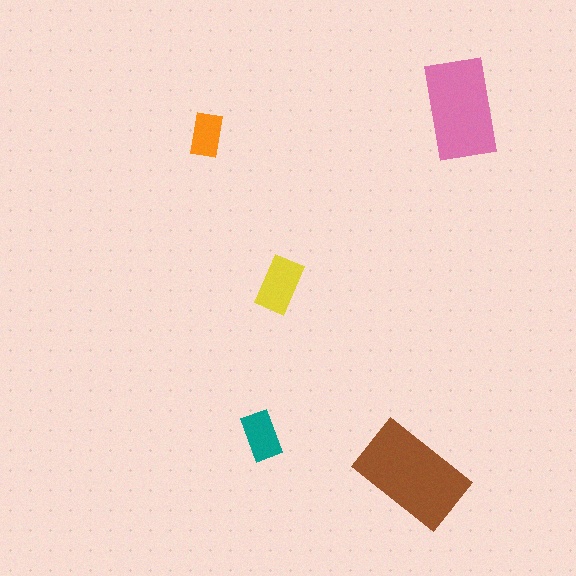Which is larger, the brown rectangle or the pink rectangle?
The brown one.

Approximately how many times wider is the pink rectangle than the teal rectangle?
About 2 times wider.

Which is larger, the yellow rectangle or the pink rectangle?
The pink one.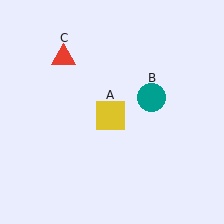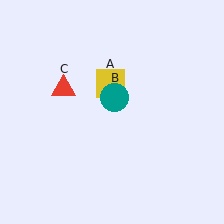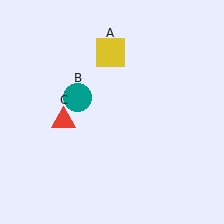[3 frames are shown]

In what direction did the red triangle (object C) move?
The red triangle (object C) moved down.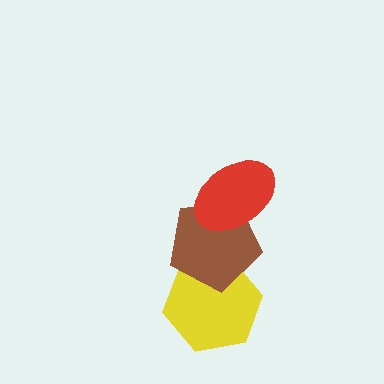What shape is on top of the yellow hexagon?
The brown pentagon is on top of the yellow hexagon.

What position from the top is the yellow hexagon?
The yellow hexagon is 3rd from the top.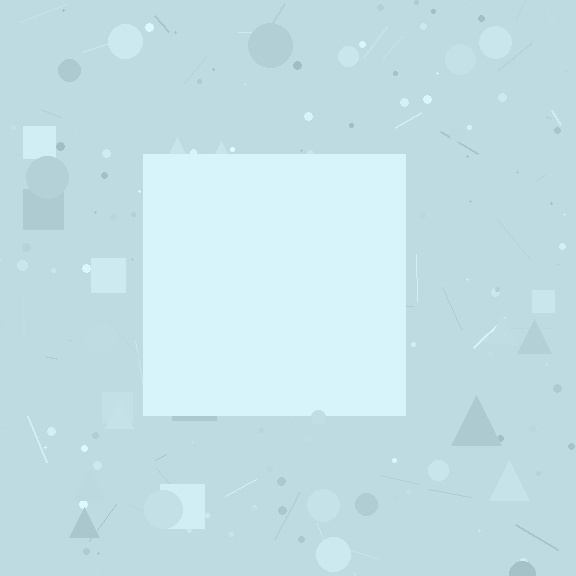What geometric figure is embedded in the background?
A square is embedded in the background.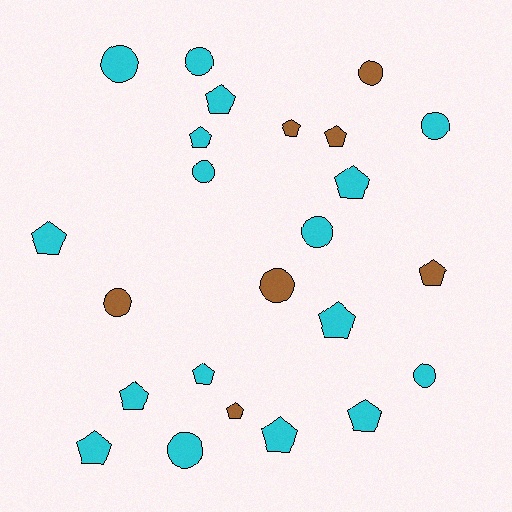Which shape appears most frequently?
Pentagon, with 14 objects.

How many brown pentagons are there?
There are 4 brown pentagons.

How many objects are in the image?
There are 24 objects.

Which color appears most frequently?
Cyan, with 17 objects.